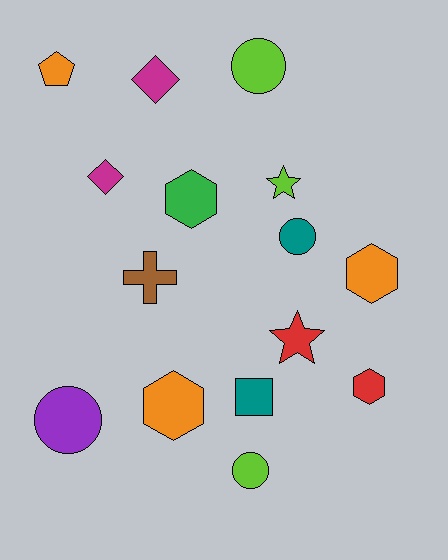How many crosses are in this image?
There is 1 cross.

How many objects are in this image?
There are 15 objects.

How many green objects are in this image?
There is 1 green object.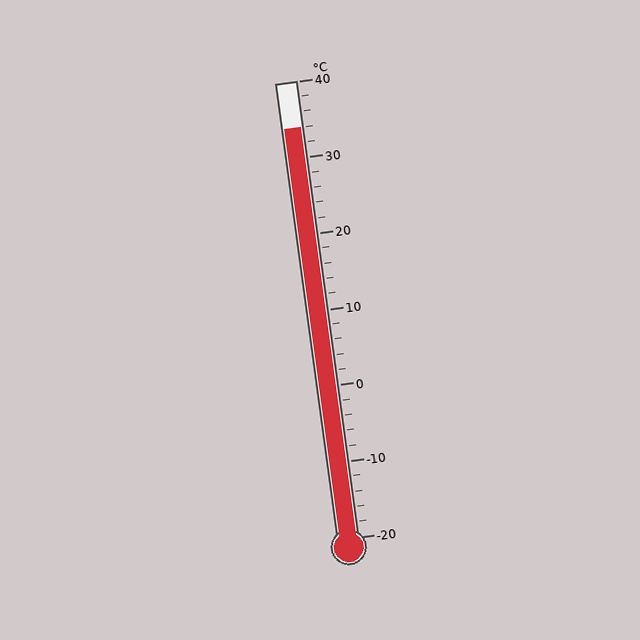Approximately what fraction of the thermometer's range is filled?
The thermometer is filled to approximately 90% of its range.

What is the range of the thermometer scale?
The thermometer scale ranges from -20°C to 40°C.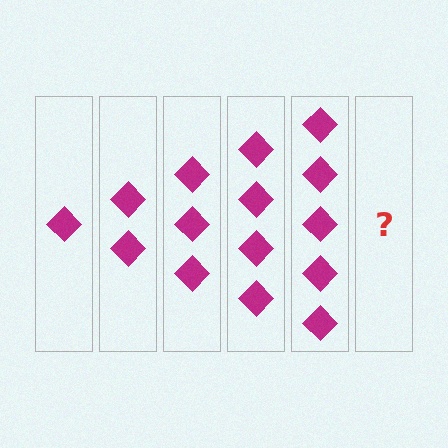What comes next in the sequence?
The next element should be 6 diamonds.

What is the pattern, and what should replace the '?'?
The pattern is that each step adds one more diamond. The '?' should be 6 diamonds.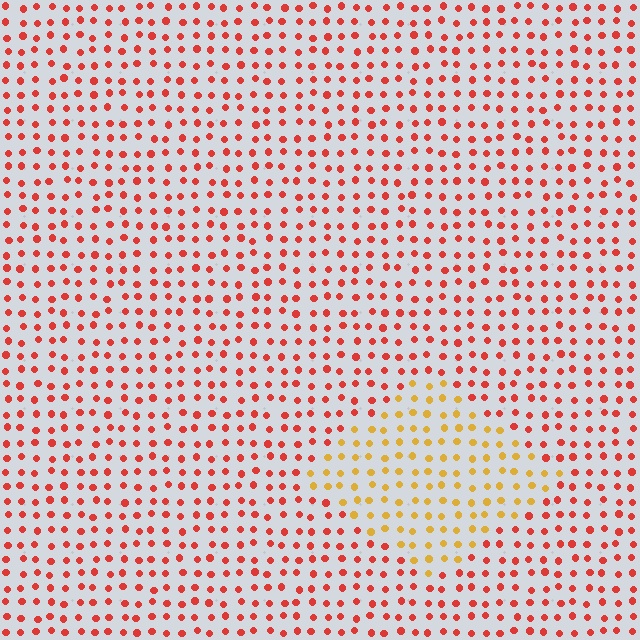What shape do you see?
I see a diamond.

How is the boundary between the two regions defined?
The boundary is defined purely by a slight shift in hue (about 42 degrees). Spacing, size, and orientation are identical on both sides.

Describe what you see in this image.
The image is filled with small red elements in a uniform arrangement. A diamond-shaped region is visible where the elements are tinted to a slightly different hue, forming a subtle color boundary.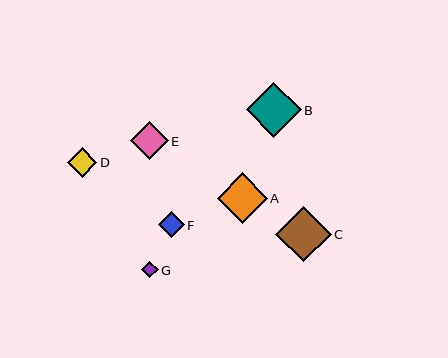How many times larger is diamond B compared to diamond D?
Diamond B is approximately 1.9 times the size of diamond D.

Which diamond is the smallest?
Diamond G is the smallest with a size of approximately 17 pixels.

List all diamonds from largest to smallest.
From largest to smallest: C, B, A, E, D, F, G.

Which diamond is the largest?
Diamond C is the largest with a size of approximately 55 pixels.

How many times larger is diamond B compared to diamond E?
Diamond B is approximately 1.5 times the size of diamond E.